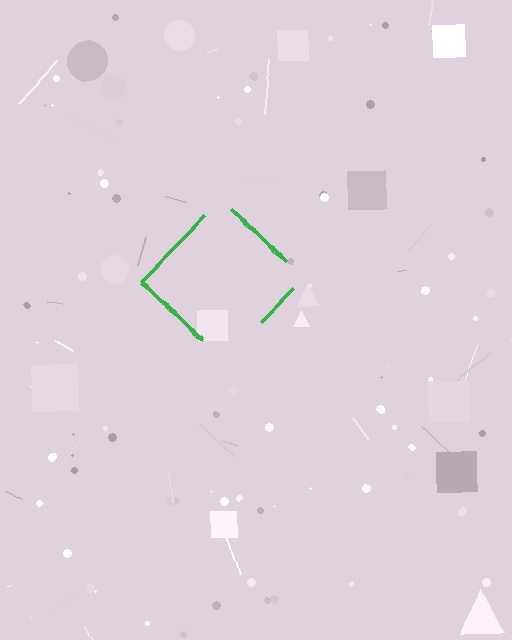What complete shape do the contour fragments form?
The contour fragments form a diamond.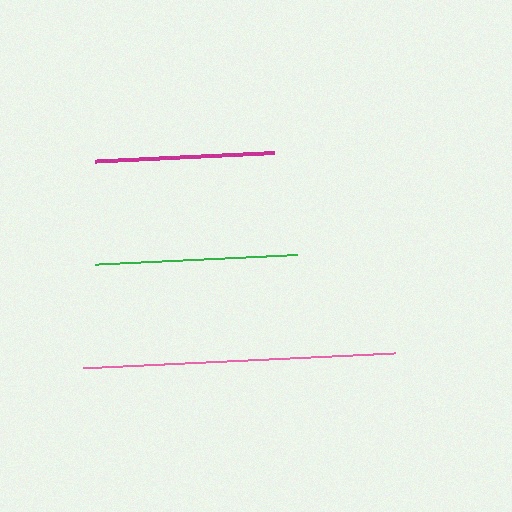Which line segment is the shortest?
The magenta line is the shortest at approximately 179 pixels.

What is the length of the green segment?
The green segment is approximately 202 pixels long.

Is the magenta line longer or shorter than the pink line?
The pink line is longer than the magenta line.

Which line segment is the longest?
The pink line is the longest at approximately 312 pixels.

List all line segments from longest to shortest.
From longest to shortest: pink, green, magenta.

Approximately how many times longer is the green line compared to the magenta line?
The green line is approximately 1.1 times the length of the magenta line.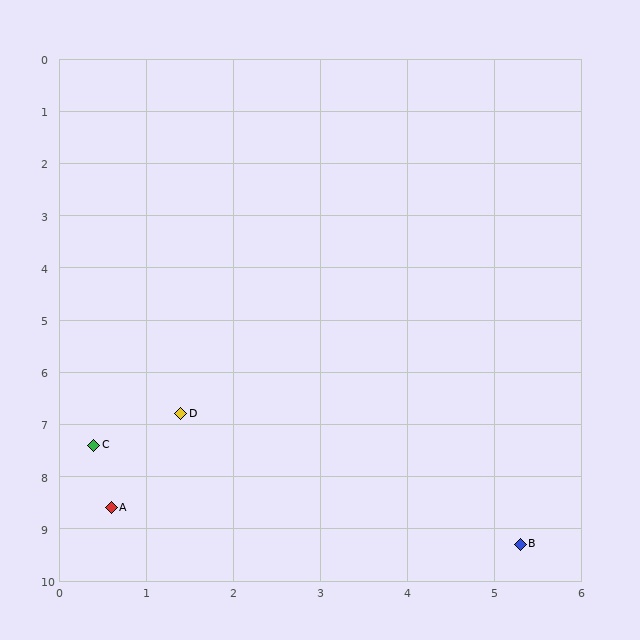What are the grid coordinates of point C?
Point C is at approximately (0.4, 7.4).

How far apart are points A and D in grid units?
Points A and D are about 2.0 grid units apart.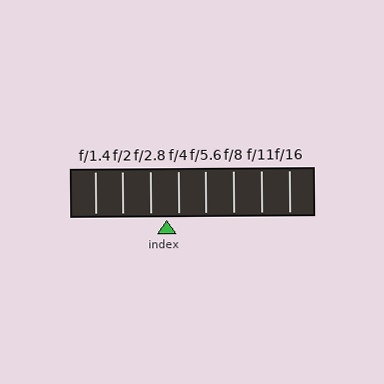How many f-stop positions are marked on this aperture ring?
There are 8 f-stop positions marked.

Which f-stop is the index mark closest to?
The index mark is closest to f/4.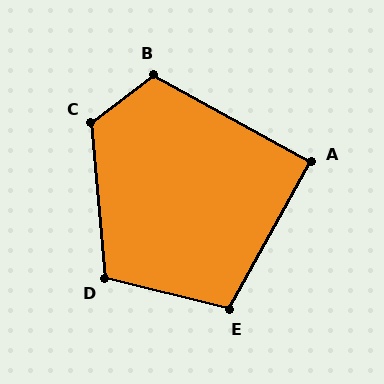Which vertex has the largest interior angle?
C, at approximately 122 degrees.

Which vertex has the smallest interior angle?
A, at approximately 90 degrees.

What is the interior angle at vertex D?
Approximately 109 degrees (obtuse).